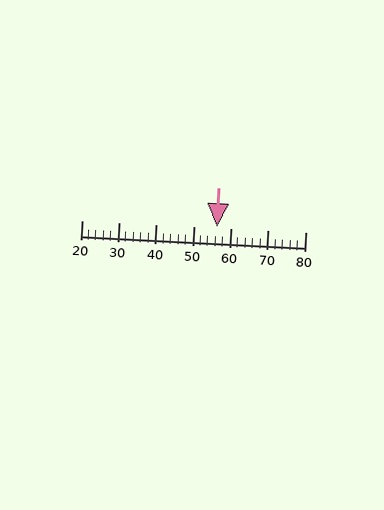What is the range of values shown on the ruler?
The ruler shows values from 20 to 80.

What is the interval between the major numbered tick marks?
The major tick marks are spaced 10 units apart.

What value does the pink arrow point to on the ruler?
The pink arrow points to approximately 56.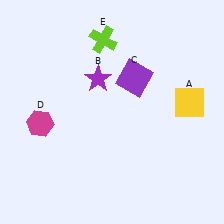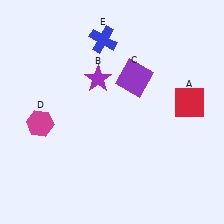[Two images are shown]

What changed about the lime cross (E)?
In Image 1, E is lime. In Image 2, it changed to blue.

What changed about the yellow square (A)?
In Image 1, A is yellow. In Image 2, it changed to red.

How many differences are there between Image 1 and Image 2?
There are 2 differences between the two images.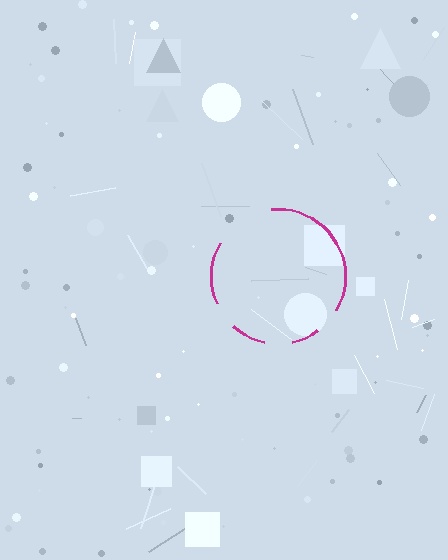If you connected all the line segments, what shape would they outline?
They would outline a circle.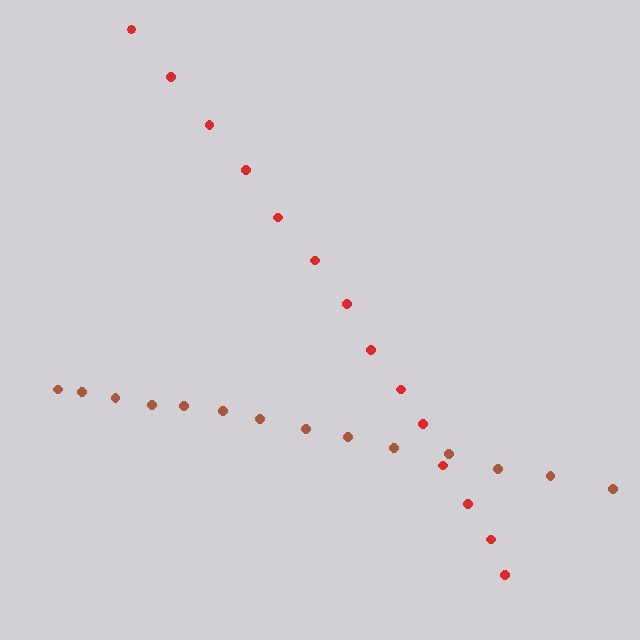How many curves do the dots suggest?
There are 2 distinct paths.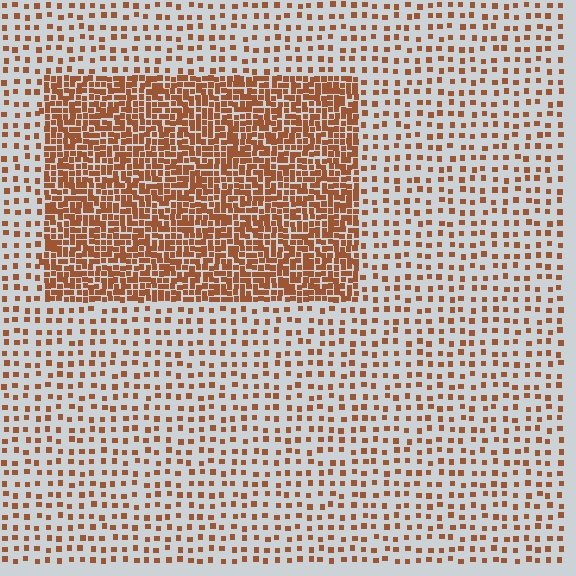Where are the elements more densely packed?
The elements are more densely packed inside the rectangle boundary.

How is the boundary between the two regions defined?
The boundary is defined by a change in element density (approximately 3.0x ratio). All elements are the same color, size, and shape.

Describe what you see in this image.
The image contains small brown elements arranged at two different densities. A rectangle-shaped region is visible where the elements are more densely packed than the surrounding area.